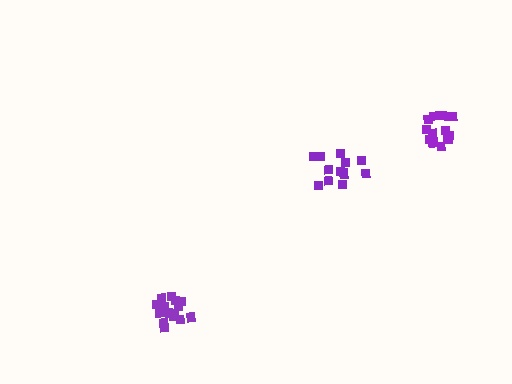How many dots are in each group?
Group 1: 13 dots, Group 2: 14 dots, Group 3: 17 dots (44 total).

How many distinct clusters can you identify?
There are 3 distinct clusters.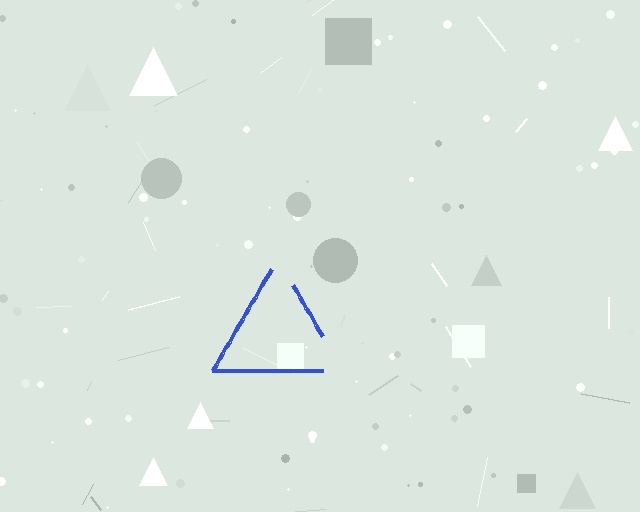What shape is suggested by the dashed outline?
The dashed outline suggests a triangle.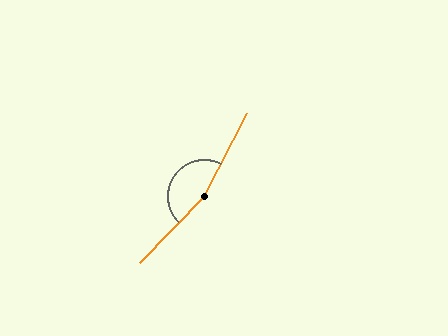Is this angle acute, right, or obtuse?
It is obtuse.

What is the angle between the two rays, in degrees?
Approximately 163 degrees.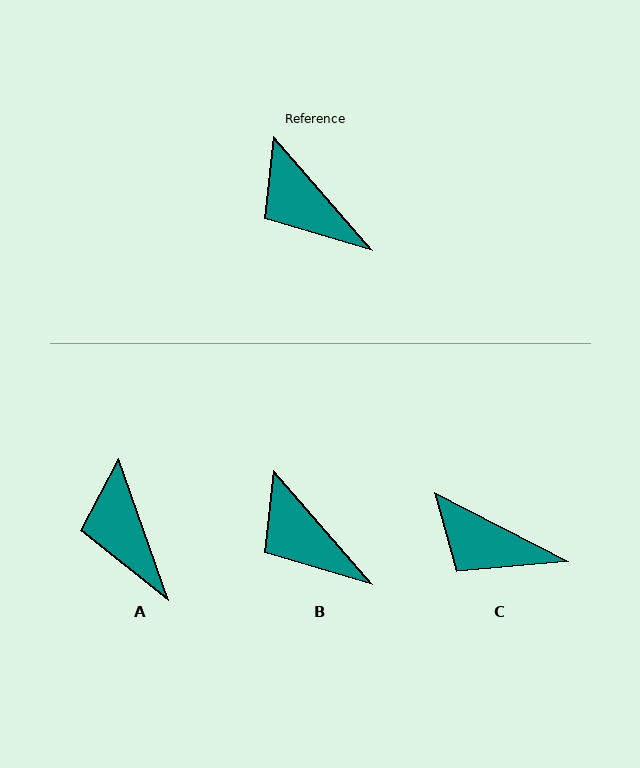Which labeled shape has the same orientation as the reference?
B.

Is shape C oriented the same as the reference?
No, it is off by about 22 degrees.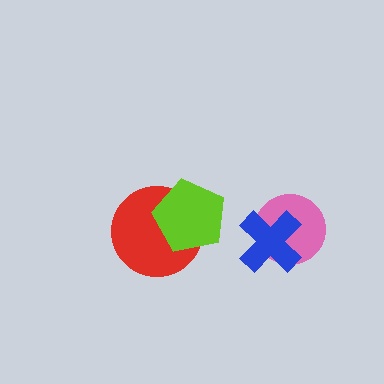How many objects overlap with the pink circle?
1 object overlaps with the pink circle.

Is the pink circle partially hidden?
Yes, it is partially covered by another shape.